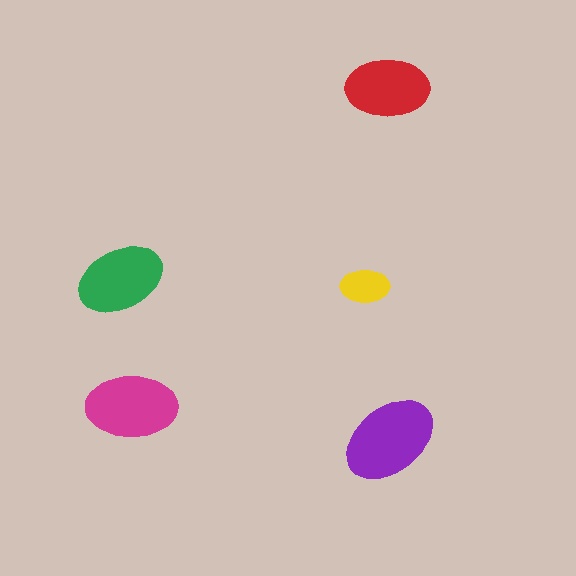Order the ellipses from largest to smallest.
the purple one, the magenta one, the green one, the red one, the yellow one.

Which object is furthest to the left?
The green ellipse is leftmost.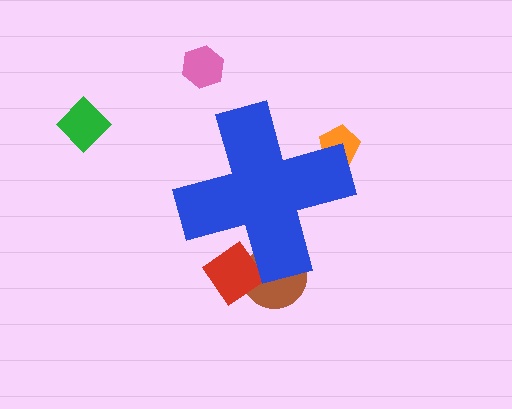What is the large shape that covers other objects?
A blue cross.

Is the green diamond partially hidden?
No, the green diamond is fully visible.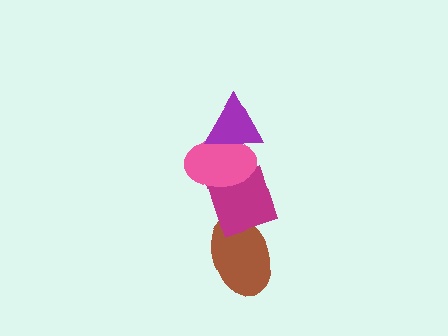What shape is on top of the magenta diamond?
The pink ellipse is on top of the magenta diamond.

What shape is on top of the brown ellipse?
The magenta diamond is on top of the brown ellipse.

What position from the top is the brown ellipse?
The brown ellipse is 4th from the top.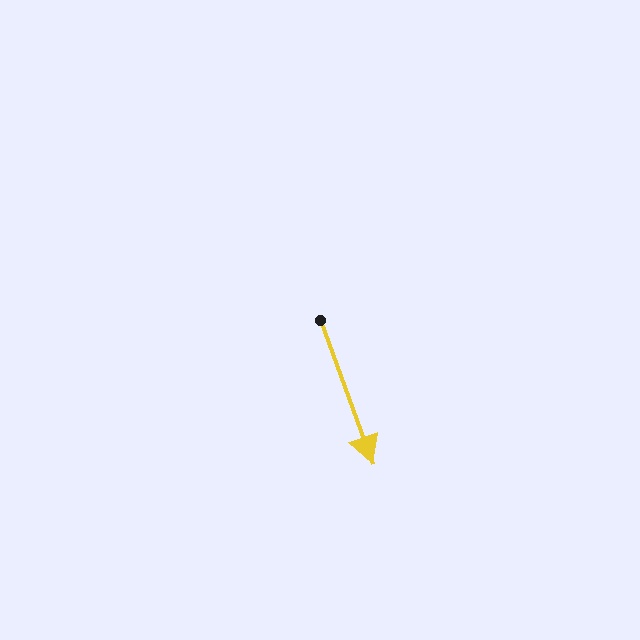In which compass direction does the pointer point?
South.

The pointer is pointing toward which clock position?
Roughly 5 o'clock.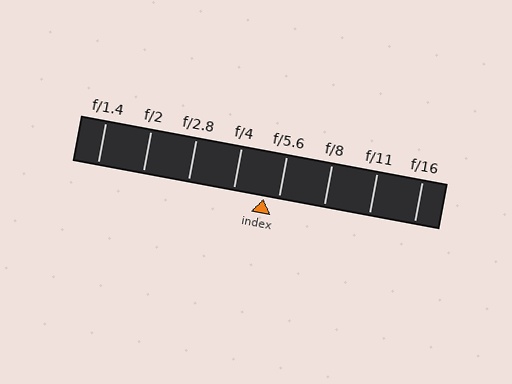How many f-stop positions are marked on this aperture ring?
There are 8 f-stop positions marked.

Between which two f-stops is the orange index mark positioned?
The index mark is between f/4 and f/5.6.